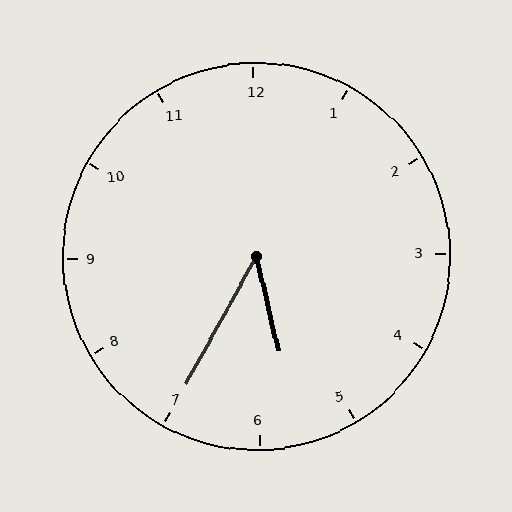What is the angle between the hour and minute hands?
Approximately 42 degrees.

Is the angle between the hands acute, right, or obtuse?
It is acute.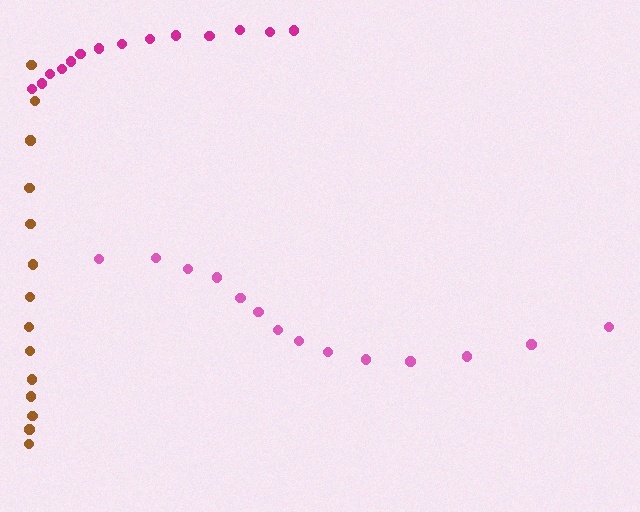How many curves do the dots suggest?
There are 3 distinct paths.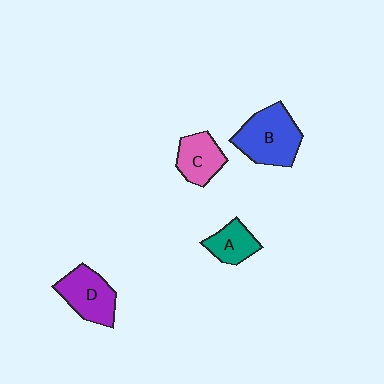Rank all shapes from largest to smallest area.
From largest to smallest: B (blue), D (purple), C (pink), A (teal).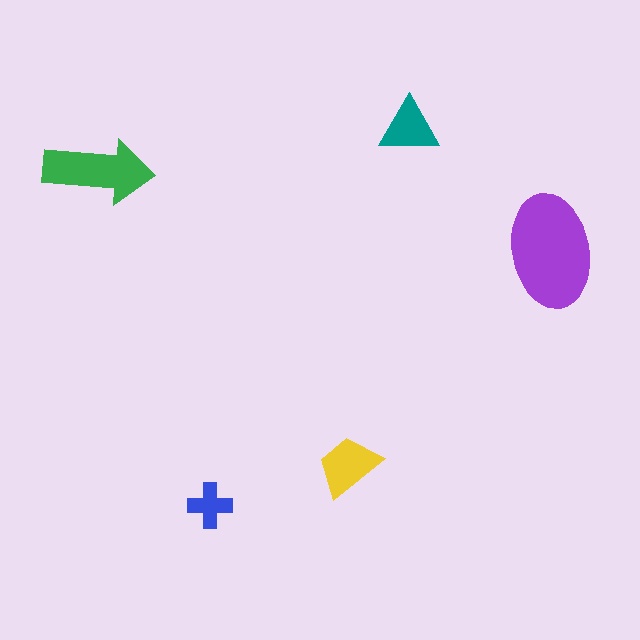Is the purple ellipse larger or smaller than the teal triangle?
Larger.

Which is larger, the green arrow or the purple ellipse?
The purple ellipse.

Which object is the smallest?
The blue cross.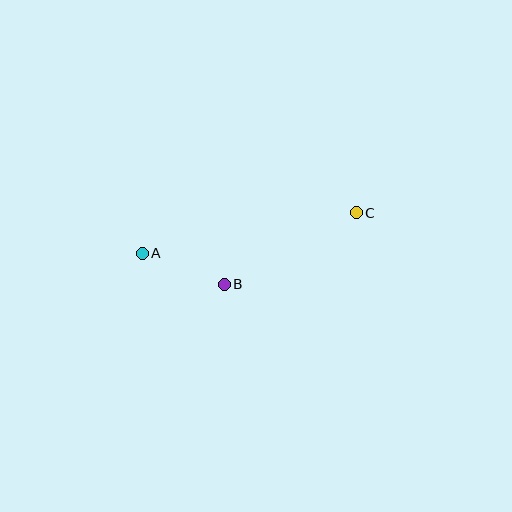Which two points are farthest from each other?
Points A and C are farthest from each other.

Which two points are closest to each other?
Points A and B are closest to each other.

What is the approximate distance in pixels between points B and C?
The distance between B and C is approximately 150 pixels.